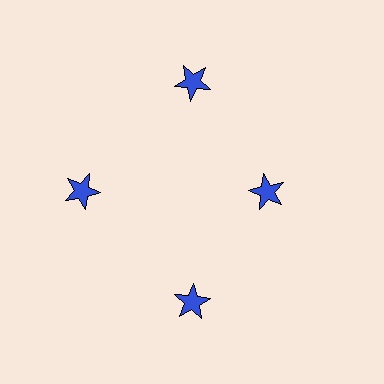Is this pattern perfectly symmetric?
No. The 4 blue stars are arranged in a ring, but one element near the 3 o'clock position is pulled inward toward the center, breaking the 4-fold rotational symmetry.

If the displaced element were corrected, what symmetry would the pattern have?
It would have 4-fold rotational symmetry — the pattern would map onto itself every 90 degrees.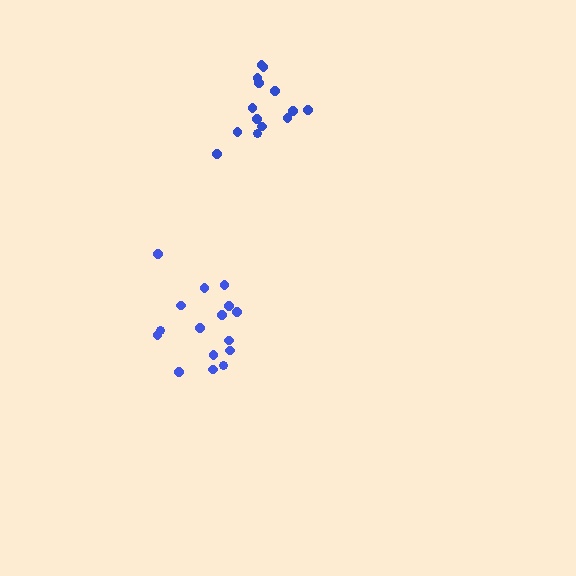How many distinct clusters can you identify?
There are 2 distinct clusters.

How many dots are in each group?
Group 1: 14 dots, Group 2: 16 dots (30 total).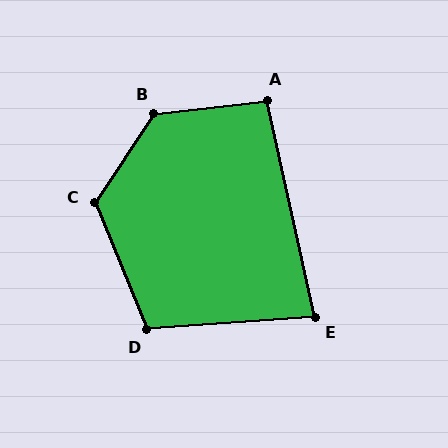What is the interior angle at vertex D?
Approximately 108 degrees (obtuse).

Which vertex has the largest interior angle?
B, at approximately 130 degrees.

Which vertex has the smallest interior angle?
E, at approximately 82 degrees.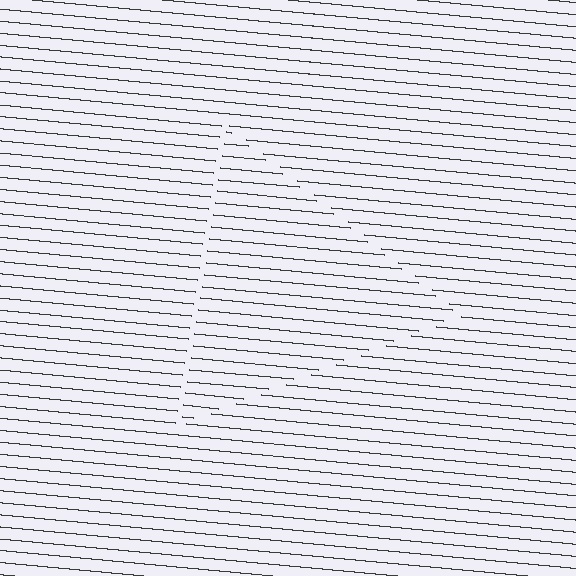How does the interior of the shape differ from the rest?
The interior of the shape contains the same grating, shifted by half a period — the contour is defined by the phase discontinuity where line-ends from the inner and outer gratings abut.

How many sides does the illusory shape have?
3 sides — the line-ends trace a triangle.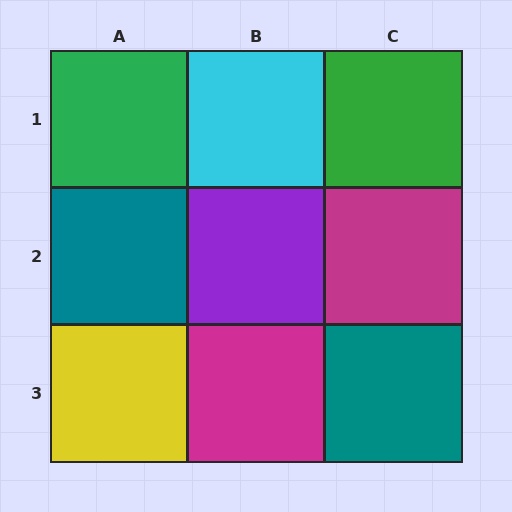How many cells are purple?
1 cell is purple.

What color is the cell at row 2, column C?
Magenta.